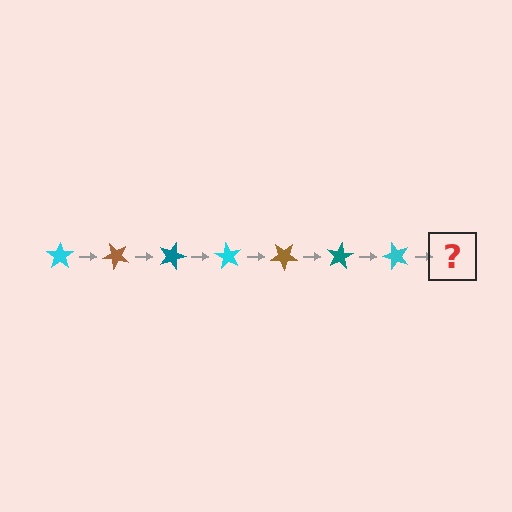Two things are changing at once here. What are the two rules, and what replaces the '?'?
The two rules are that it rotates 45 degrees each step and the color cycles through cyan, brown, and teal. The '?' should be a brown star, rotated 315 degrees from the start.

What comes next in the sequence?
The next element should be a brown star, rotated 315 degrees from the start.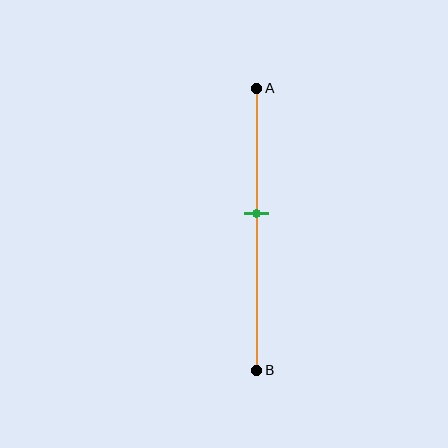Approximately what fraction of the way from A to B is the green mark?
The green mark is approximately 45% of the way from A to B.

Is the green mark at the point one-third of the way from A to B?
No, the mark is at about 45% from A, not at the 33% one-third point.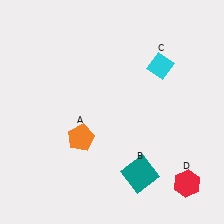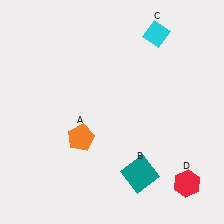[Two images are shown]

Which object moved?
The cyan diamond (C) moved up.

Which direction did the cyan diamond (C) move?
The cyan diamond (C) moved up.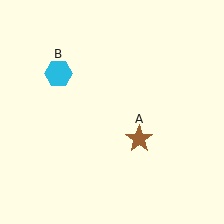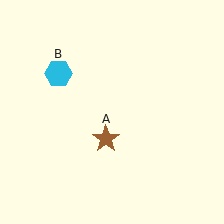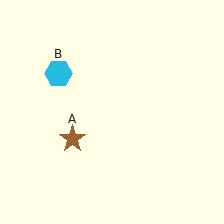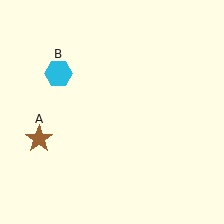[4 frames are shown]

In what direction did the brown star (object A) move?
The brown star (object A) moved left.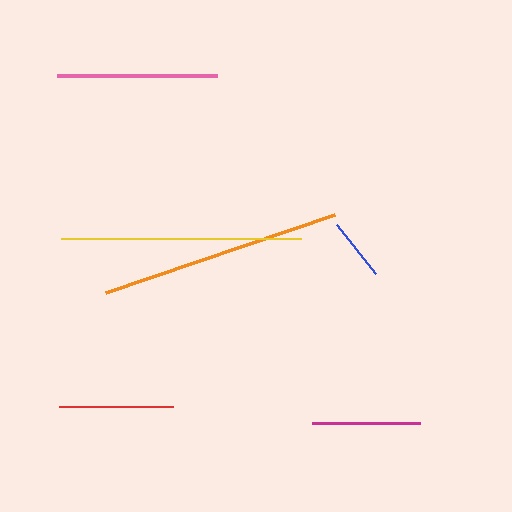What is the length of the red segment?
The red segment is approximately 114 pixels long.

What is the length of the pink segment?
The pink segment is approximately 160 pixels long.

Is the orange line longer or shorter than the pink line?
The orange line is longer than the pink line.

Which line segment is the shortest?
The blue line is the shortest at approximately 63 pixels.